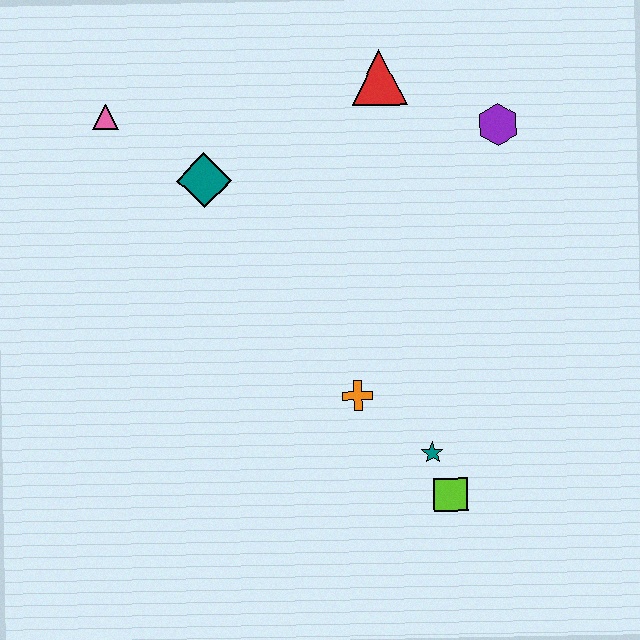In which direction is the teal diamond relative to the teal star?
The teal diamond is above the teal star.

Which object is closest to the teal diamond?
The pink triangle is closest to the teal diamond.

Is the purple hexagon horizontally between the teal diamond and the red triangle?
No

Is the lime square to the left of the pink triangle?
No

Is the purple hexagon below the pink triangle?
Yes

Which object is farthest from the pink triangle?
The lime square is farthest from the pink triangle.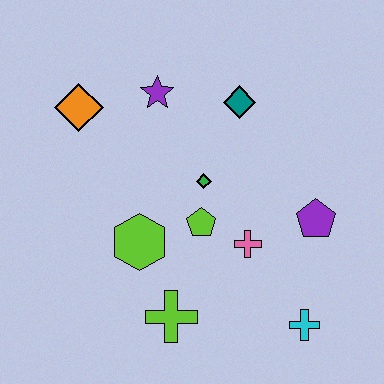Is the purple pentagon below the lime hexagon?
No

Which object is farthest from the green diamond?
The cyan cross is farthest from the green diamond.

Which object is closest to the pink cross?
The lime pentagon is closest to the pink cross.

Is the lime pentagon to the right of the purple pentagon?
No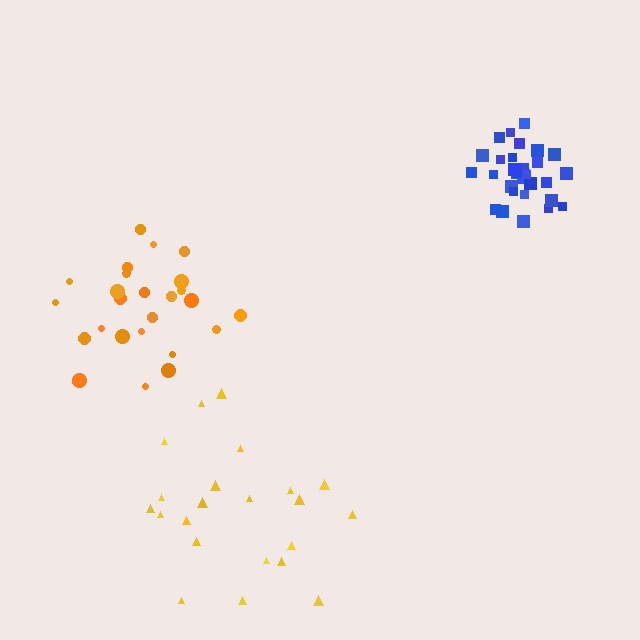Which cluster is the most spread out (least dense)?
Yellow.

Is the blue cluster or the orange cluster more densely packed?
Blue.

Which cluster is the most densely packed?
Blue.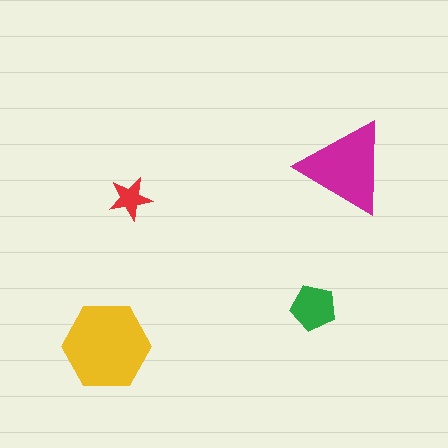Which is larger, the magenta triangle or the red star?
The magenta triangle.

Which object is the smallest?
The red star.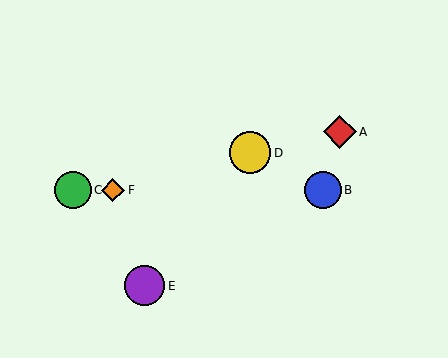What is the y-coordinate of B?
Object B is at y≈190.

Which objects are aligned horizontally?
Objects B, C, F are aligned horizontally.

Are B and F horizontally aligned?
Yes, both are at y≈190.